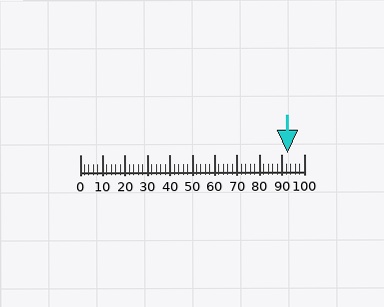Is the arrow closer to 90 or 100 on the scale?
The arrow is closer to 90.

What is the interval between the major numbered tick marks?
The major tick marks are spaced 10 units apart.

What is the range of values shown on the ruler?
The ruler shows values from 0 to 100.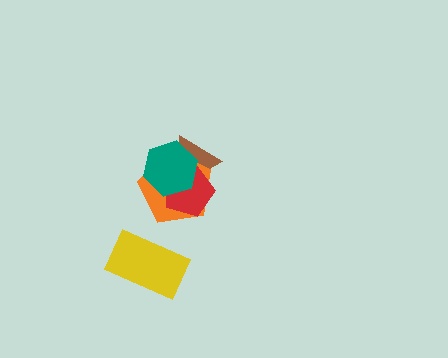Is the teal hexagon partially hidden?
No, no other shape covers it.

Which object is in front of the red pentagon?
The teal hexagon is in front of the red pentagon.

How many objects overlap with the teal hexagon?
3 objects overlap with the teal hexagon.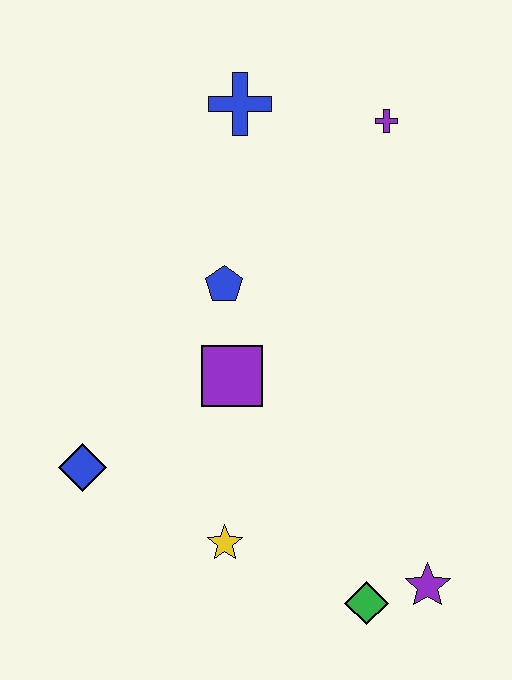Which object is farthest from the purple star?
The blue cross is farthest from the purple star.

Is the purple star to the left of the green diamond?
No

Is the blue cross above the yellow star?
Yes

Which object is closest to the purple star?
The green diamond is closest to the purple star.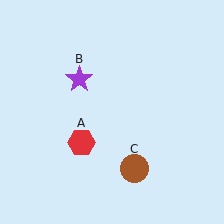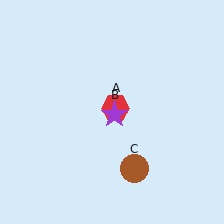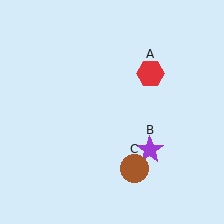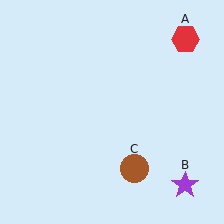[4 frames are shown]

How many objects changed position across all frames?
2 objects changed position: red hexagon (object A), purple star (object B).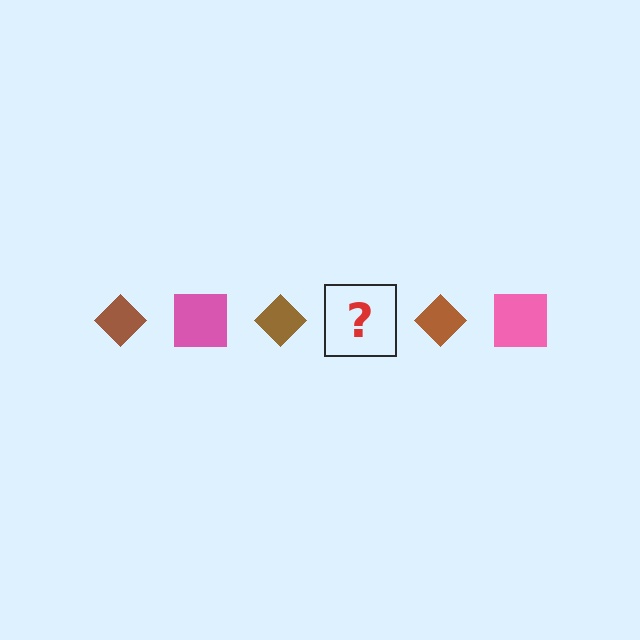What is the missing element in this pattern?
The missing element is a pink square.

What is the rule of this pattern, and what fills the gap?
The rule is that the pattern alternates between brown diamond and pink square. The gap should be filled with a pink square.